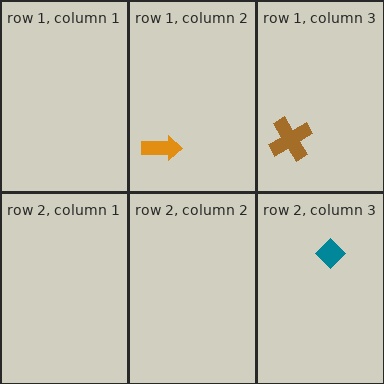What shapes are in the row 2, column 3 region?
The teal diamond.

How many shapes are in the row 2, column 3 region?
1.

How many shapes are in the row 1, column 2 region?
1.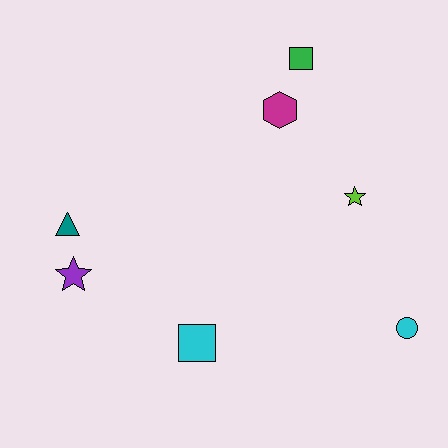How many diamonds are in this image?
There are no diamonds.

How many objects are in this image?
There are 7 objects.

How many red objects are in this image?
There are no red objects.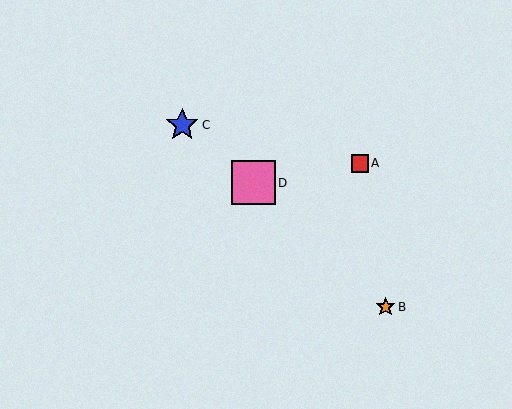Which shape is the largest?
The pink square (labeled D) is the largest.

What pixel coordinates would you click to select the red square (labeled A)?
Click at (360, 163) to select the red square A.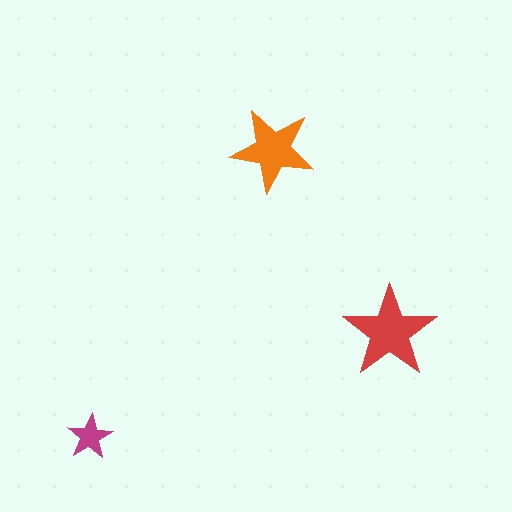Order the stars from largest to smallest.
the red one, the orange one, the magenta one.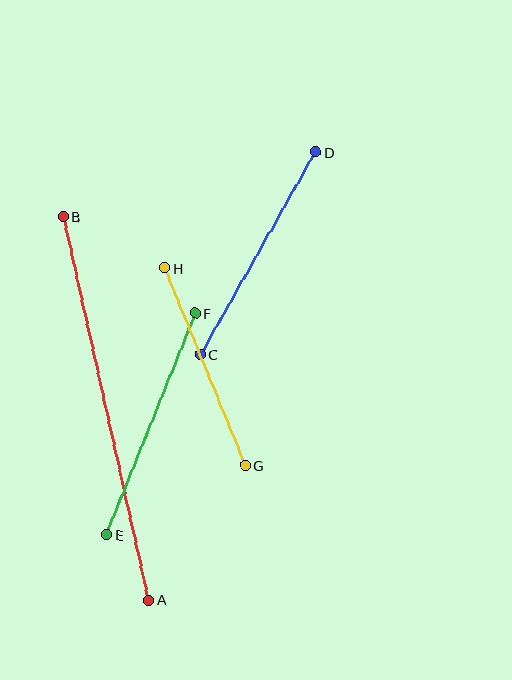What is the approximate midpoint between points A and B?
The midpoint is at approximately (106, 408) pixels.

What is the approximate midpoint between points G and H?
The midpoint is at approximately (205, 367) pixels.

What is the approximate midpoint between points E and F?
The midpoint is at approximately (151, 424) pixels.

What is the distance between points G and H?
The distance is approximately 213 pixels.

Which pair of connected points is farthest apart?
Points A and B are farthest apart.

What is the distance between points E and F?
The distance is approximately 239 pixels.